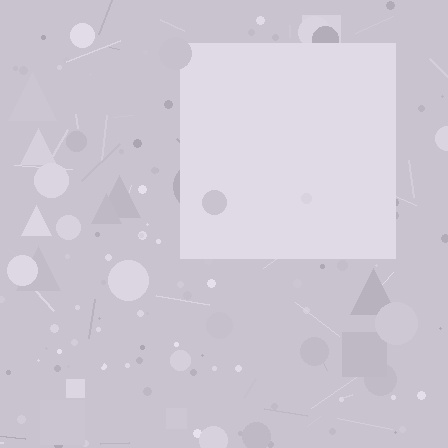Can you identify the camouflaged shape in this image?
The camouflaged shape is a square.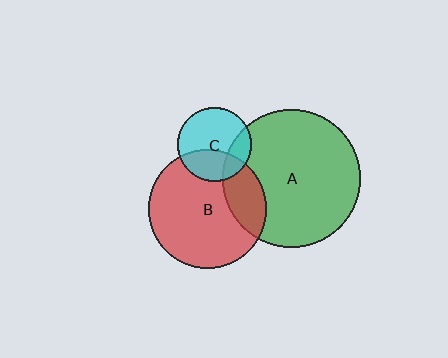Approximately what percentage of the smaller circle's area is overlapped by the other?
Approximately 20%.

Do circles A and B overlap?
Yes.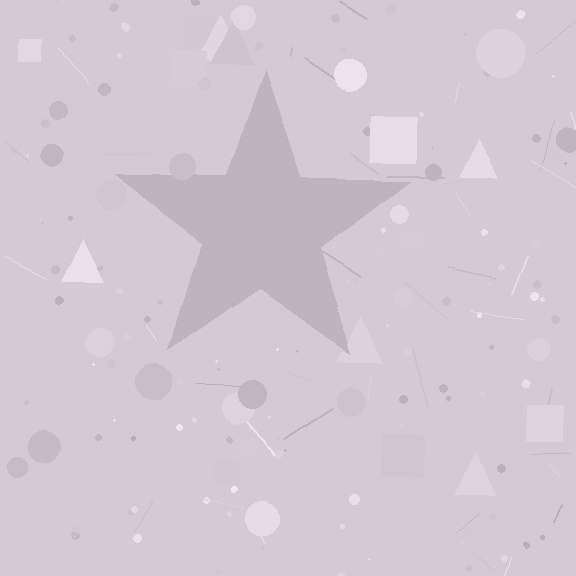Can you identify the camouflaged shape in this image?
The camouflaged shape is a star.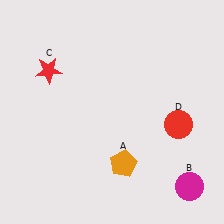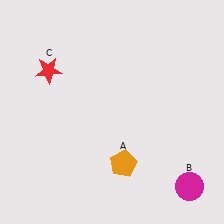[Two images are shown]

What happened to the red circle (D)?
The red circle (D) was removed in Image 2. It was in the bottom-right area of Image 1.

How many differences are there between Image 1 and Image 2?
There is 1 difference between the two images.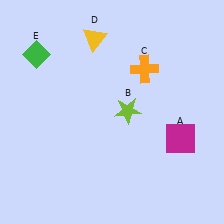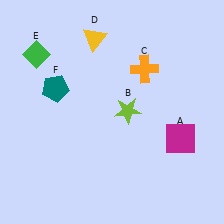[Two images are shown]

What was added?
A teal pentagon (F) was added in Image 2.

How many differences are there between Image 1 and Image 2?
There is 1 difference between the two images.